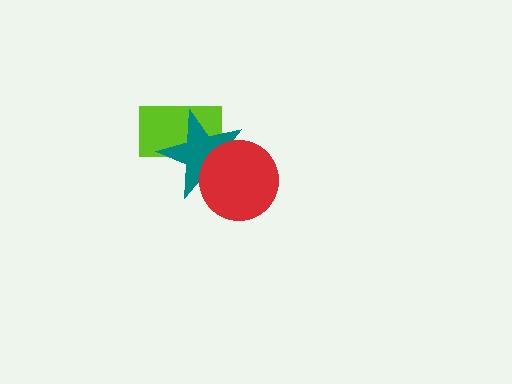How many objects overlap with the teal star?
2 objects overlap with the teal star.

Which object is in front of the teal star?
The red circle is in front of the teal star.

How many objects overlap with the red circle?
1 object overlaps with the red circle.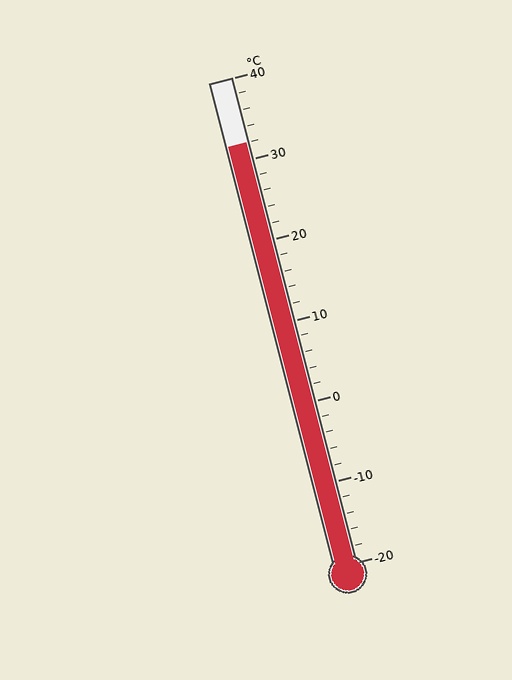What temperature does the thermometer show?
The thermometer shows approximately 32°C.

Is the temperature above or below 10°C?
The temperature is above 10°C.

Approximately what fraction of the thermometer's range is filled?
The thermometer is filled to approximately 85% of its range.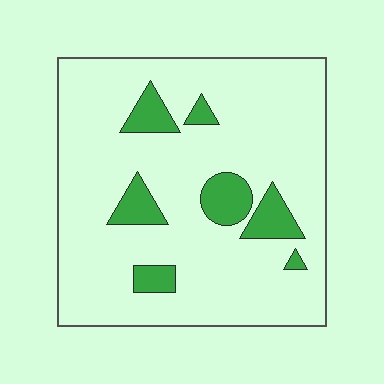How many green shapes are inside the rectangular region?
7.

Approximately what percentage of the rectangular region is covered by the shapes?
Approximately 15%.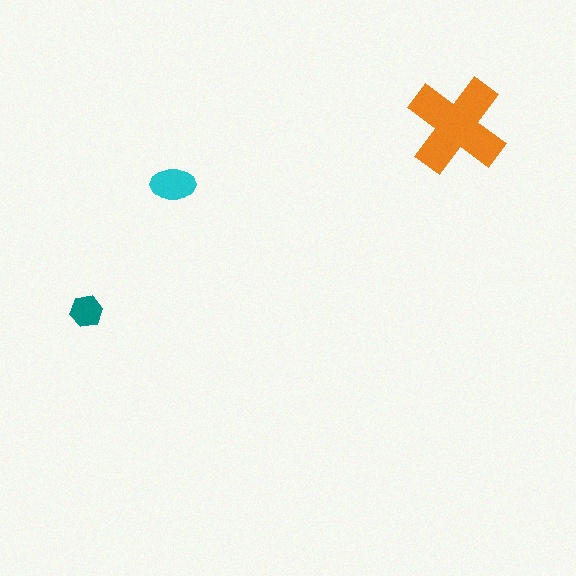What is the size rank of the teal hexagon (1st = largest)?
3rd.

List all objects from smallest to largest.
The teal hexagon, the cyan ellipse, the orange cross.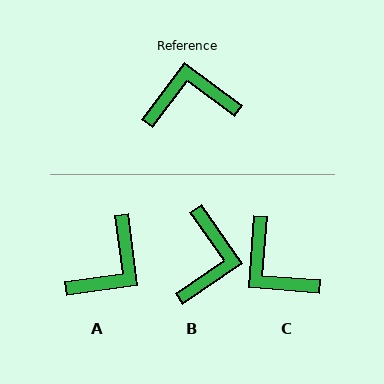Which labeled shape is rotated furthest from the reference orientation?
A, about 135 degrees away.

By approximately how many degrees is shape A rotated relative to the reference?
Approximately 135 degrees clockwise.